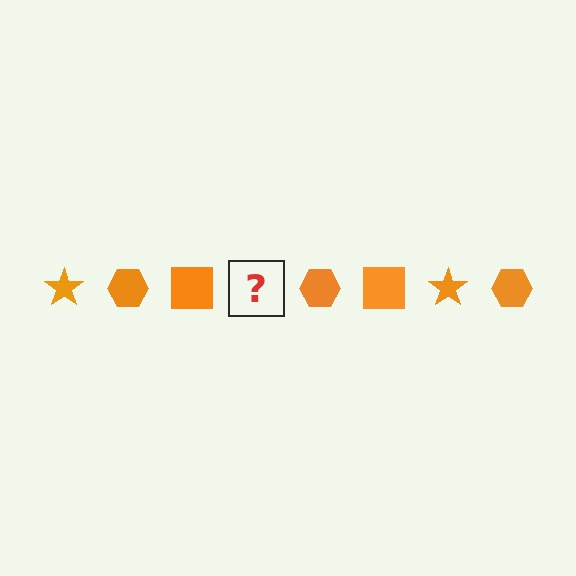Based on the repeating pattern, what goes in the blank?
The blank should be an orange star.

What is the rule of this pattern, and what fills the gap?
The rule is that the pattern cycles through star, hexagon, square shapes in orange. The gap should be filled with an orange star.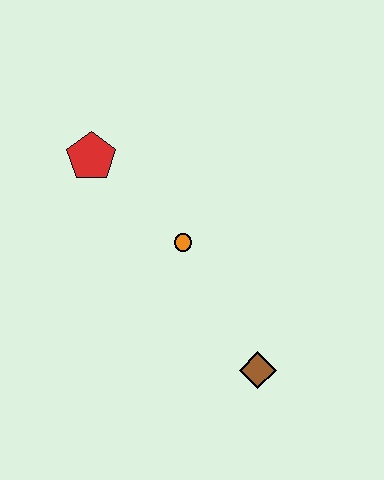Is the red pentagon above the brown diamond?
Yes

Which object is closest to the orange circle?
The red pentagon is closest to the orange circle.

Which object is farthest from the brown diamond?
The red pentagon is farthest from the brown diamond.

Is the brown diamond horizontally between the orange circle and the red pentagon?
No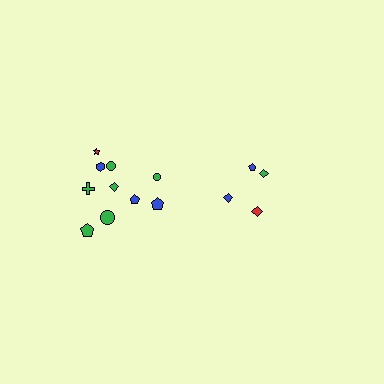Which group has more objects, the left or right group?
The left group.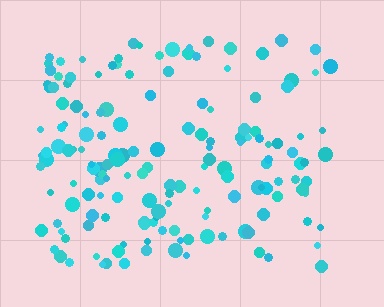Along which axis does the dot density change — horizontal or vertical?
Horizontal.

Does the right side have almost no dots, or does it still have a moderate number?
Still a moderate number, just noticeably fewer than the left.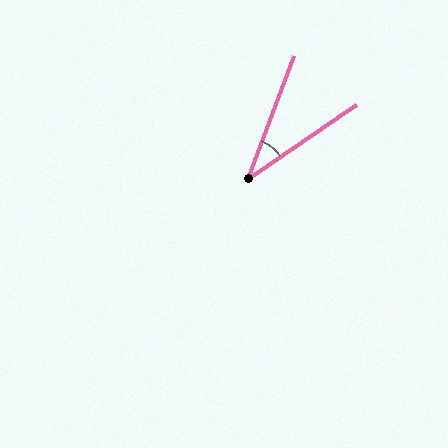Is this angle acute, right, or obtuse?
It is acute.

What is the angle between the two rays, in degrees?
Approximately 35 degrees.